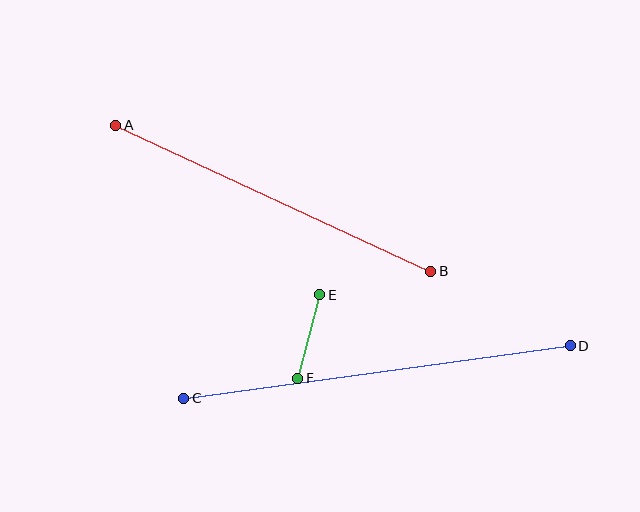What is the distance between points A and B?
The distance is approximately 347 pixels.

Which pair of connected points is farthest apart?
Points C and D are farthest apart.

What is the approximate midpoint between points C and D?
The midpoint is at approximately (377, 372) pixels.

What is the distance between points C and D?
The distance is approximately 390 pixels.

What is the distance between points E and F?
The distance is approximately 86 pixels.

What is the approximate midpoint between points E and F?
The midpoint is at approximately (309, 337) pixels.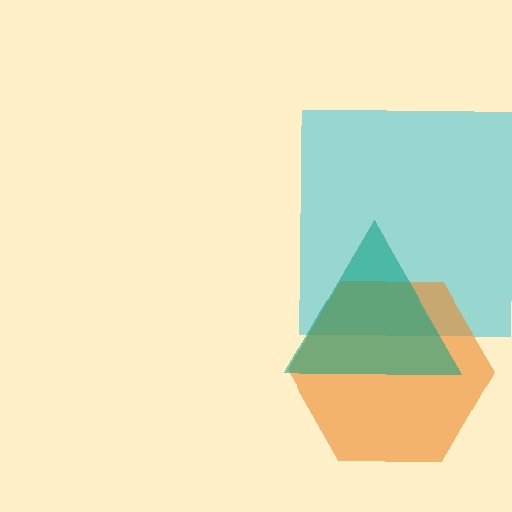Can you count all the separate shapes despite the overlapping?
Yes, there are 3 separate shapes.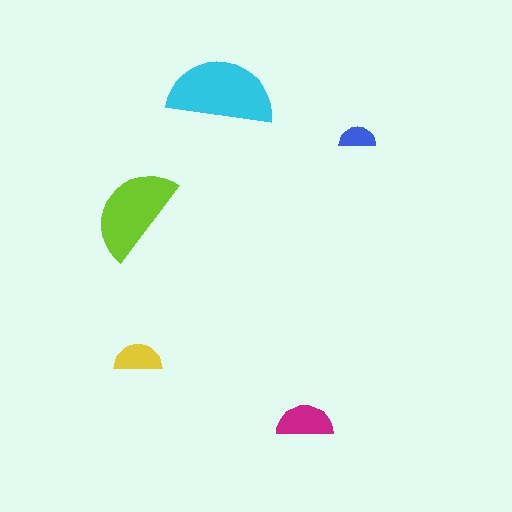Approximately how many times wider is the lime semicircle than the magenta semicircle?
About 1.5 times wider.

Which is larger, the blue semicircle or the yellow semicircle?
The yellow one.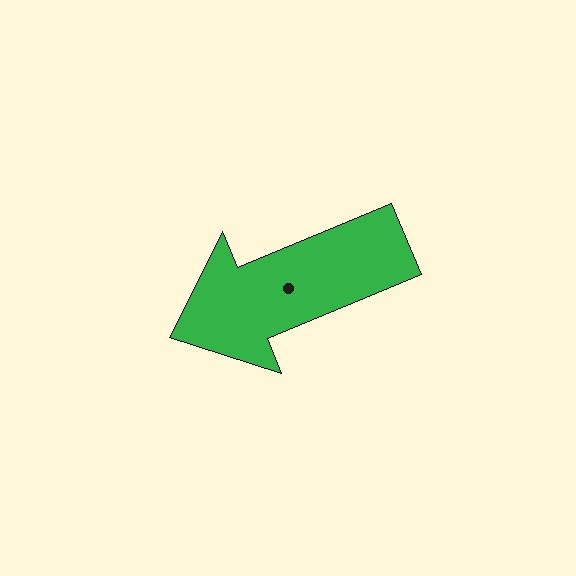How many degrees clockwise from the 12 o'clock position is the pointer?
Approximately 248 degrees.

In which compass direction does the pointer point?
West.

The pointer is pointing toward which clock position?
Roughly 8 o'clock.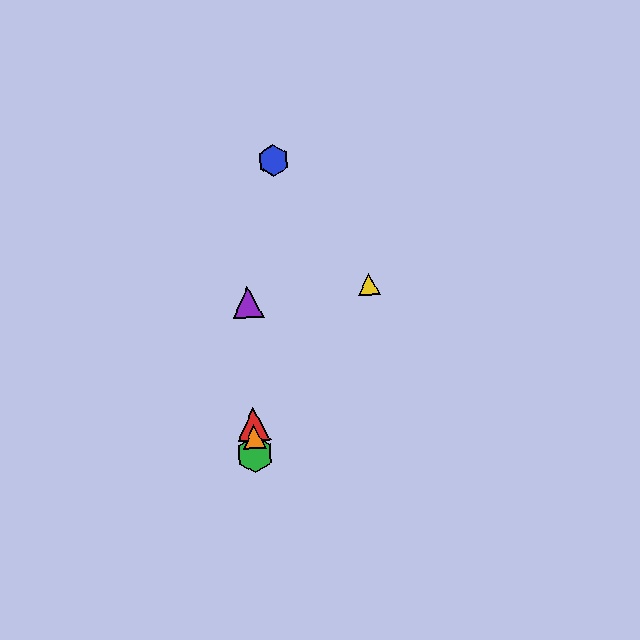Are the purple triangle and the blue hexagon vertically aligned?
No, the purple triangle is at x≈248 and the blue hexagon is at x≈273.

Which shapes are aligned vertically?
The red triangle, the green hexagon, the purple triangle, the orange triangle are aligned vertically.